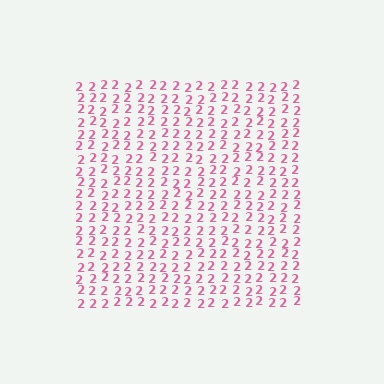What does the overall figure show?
The overall figure shows a square.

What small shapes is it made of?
It is made of small digit 2's.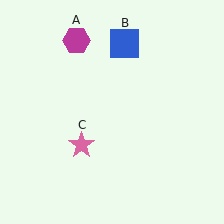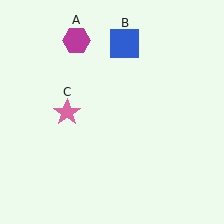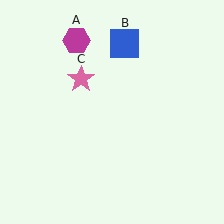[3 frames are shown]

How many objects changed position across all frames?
1 object changed position: pink star (object C).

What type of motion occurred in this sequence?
The pink star (object C) rotated clockwise around the center of the scene.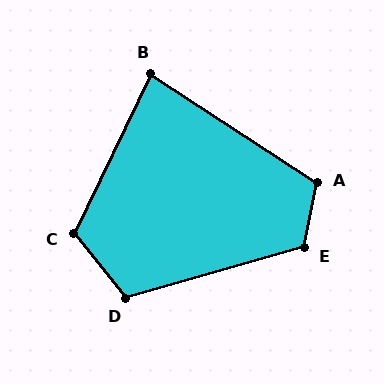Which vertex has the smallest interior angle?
B, at approximately 83 degrees.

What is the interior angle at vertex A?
Approximately 112 degrees (obtuse).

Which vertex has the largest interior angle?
E, at approximately 117 degrees.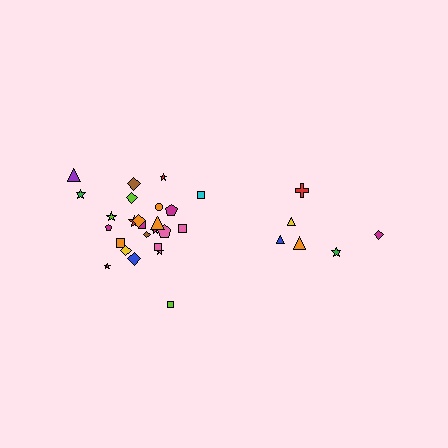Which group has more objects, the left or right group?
The left group.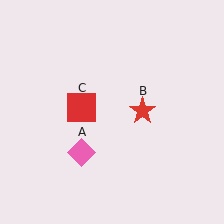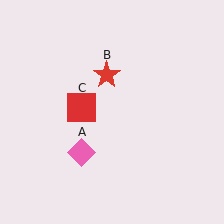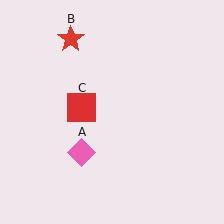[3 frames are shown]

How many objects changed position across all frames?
1 object changed position: red star (object B).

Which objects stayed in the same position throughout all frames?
Pink diamond (object A) and red square (object C) remained stationary.